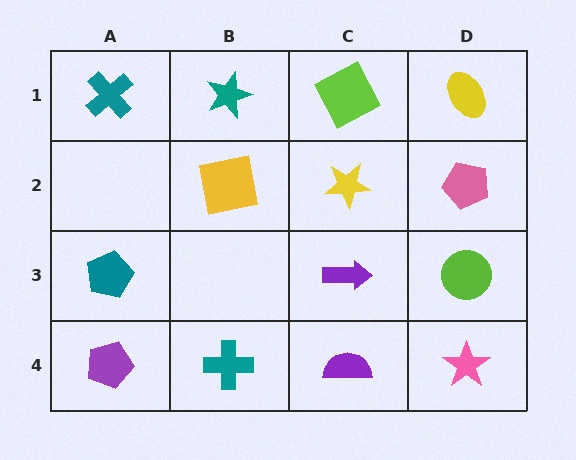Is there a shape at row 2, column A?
No, that cell is empty.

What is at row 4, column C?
A purple semicircle.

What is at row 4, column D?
A pink star.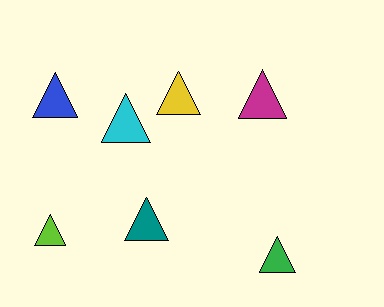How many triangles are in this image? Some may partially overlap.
There are 7 triangles.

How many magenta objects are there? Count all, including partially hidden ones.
There is 1 magenta object.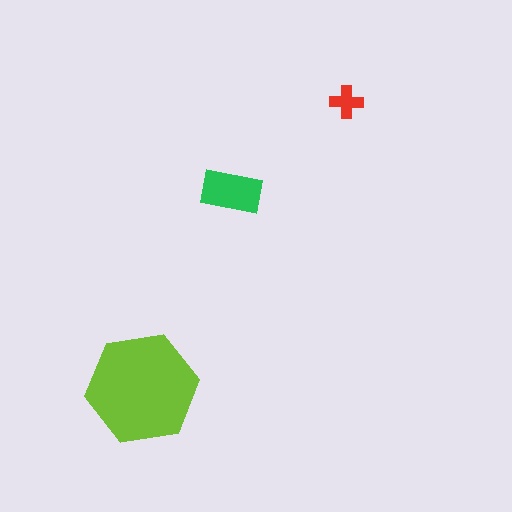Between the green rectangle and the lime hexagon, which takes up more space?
The lime hexagon.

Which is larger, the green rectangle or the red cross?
The green rectangle.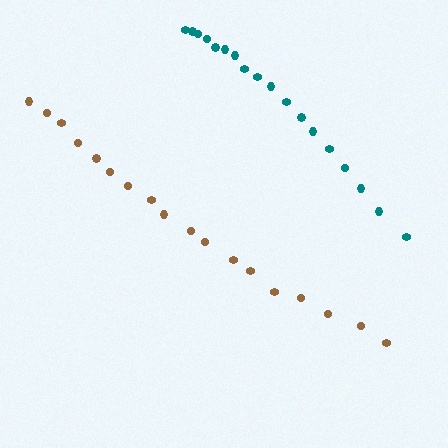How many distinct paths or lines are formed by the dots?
There are 2 distinct paths.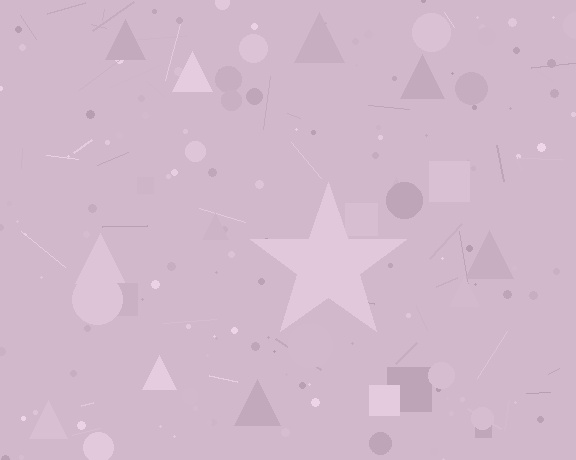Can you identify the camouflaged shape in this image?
The camouflaged shape is a star.